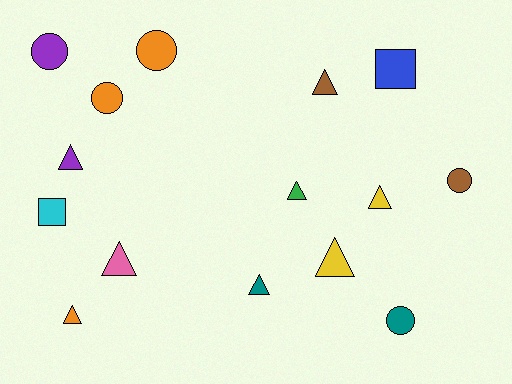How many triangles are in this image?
There are 8 triangles.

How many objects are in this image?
There are 15 objects.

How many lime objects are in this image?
There are no lime objects.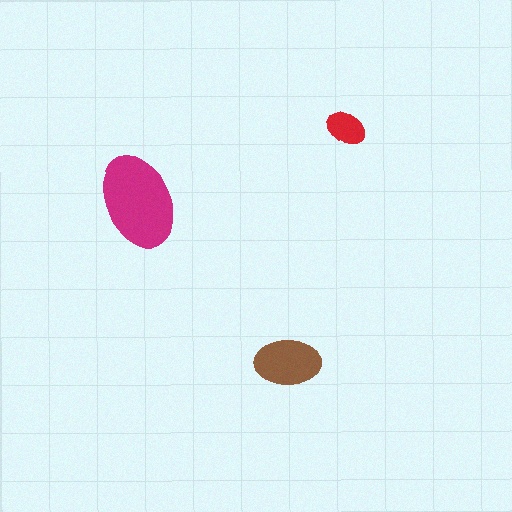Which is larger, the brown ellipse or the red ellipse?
The brown one.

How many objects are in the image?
There are 3 objects in the image.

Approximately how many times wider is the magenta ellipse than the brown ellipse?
About 1.5 times wider.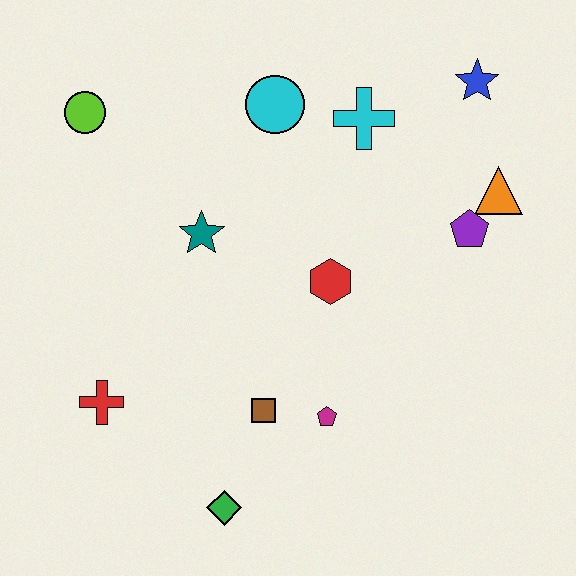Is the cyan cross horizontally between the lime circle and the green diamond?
No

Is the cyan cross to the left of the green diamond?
No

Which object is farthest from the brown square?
The blue star is farthest from the brown square.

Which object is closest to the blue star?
The orange triangle is closest to the blue star.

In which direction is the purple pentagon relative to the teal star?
The purple pentagon is to the right of the teal star.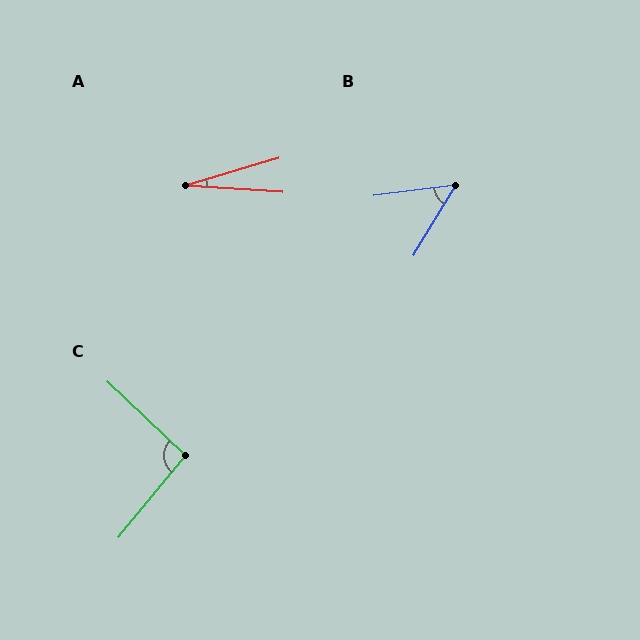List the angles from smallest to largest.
A (20°), B (52°), C (94°).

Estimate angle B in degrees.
Approximately 52 degrees.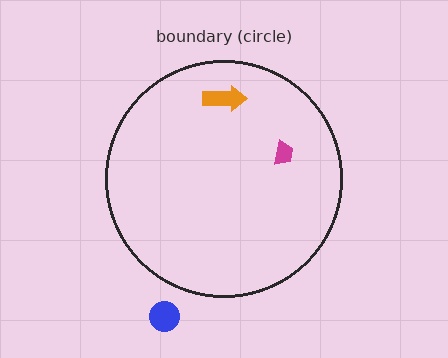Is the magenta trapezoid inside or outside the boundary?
Inside.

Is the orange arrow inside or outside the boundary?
Inside.